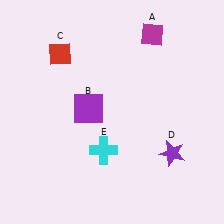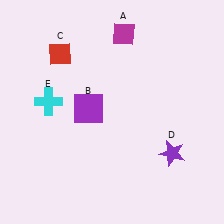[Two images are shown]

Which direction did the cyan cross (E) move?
The cyan cross (E) moved left.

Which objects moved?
The objects that moved are: the magenta diamond (A), the cyan cross (E).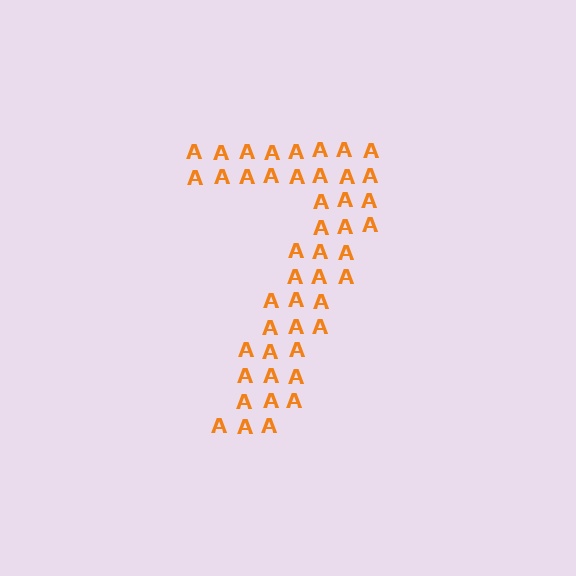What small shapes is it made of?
It is made of small letter A's.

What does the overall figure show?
The overall figure shows the digit 7.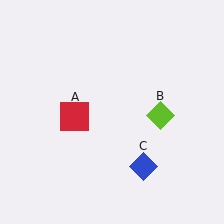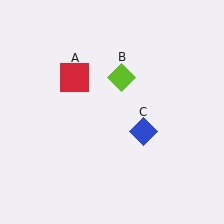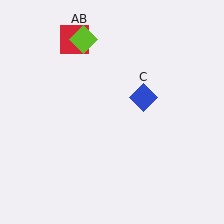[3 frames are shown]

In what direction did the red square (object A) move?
The red square (object A) moved up.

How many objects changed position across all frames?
3 objects changed position: red square (object A), lime diamond (object B), blue diamond (object C).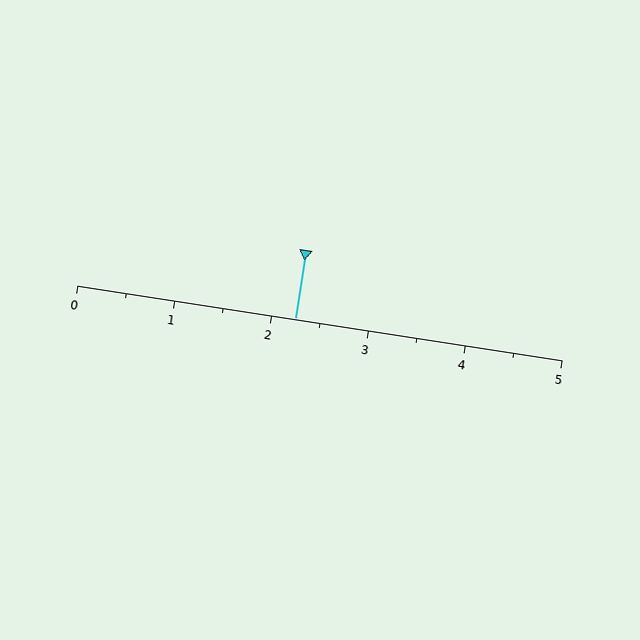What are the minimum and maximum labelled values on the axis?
The axis runs from 0 to 5.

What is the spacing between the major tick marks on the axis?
The major ticks are spaced 1 apart.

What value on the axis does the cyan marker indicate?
The marker indicates approximately 2.2.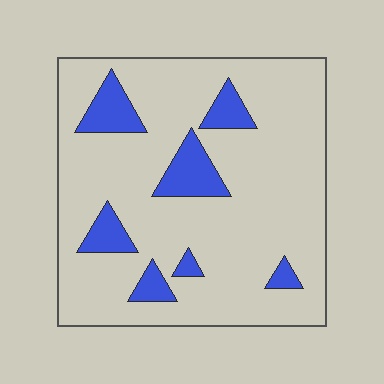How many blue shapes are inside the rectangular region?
7.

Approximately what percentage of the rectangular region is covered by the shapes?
Approximately 15%.